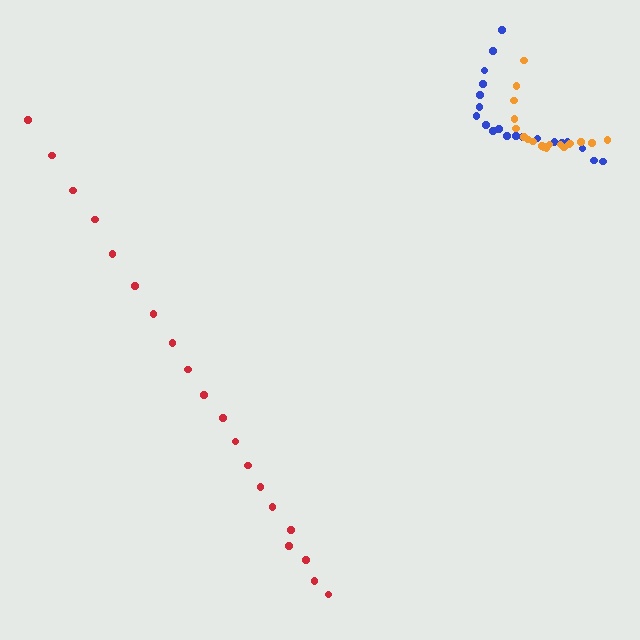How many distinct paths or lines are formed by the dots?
There are 3 distinct paths.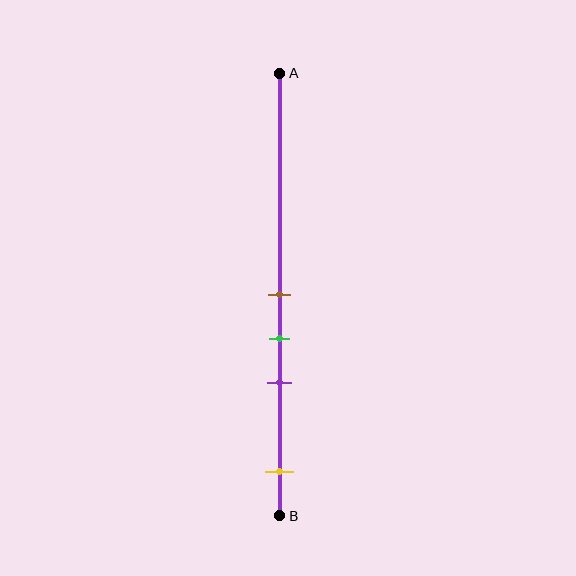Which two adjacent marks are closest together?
The brown and green marks are the closest adjacent pair.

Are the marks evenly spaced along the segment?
No, the marks are not evenly spaced.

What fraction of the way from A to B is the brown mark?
The brown mark is approximately 50% (0.5) of the way from A to B.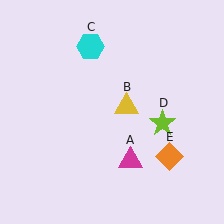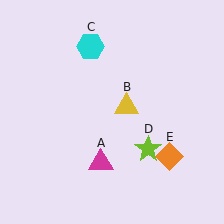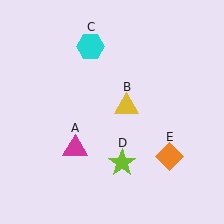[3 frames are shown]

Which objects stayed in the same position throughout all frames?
Yellow triangle (object B) and cyan hexagon (object C) and orange diamond (object E) remained stationary.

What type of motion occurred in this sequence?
The magenta triangle (object A), lime star (object D) rotated clockwise around the center of the scene.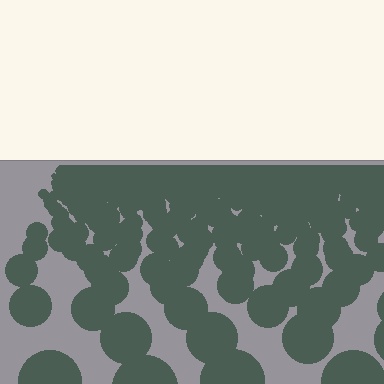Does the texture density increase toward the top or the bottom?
Density increases toward the top.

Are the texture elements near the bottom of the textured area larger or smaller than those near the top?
Larger. Near the bottom, elements are closer to the viewer and appear at a bigger on-screen size.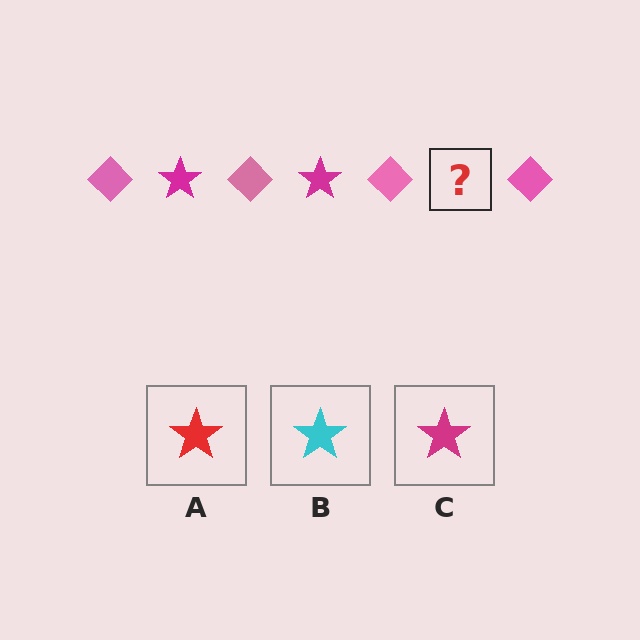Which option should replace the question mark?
Option C.